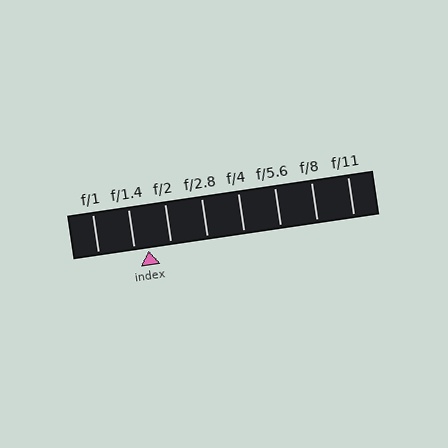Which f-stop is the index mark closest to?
The index mark is closest to f/1.4.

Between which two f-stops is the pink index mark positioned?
The index mark is between f/1.4 and f/2.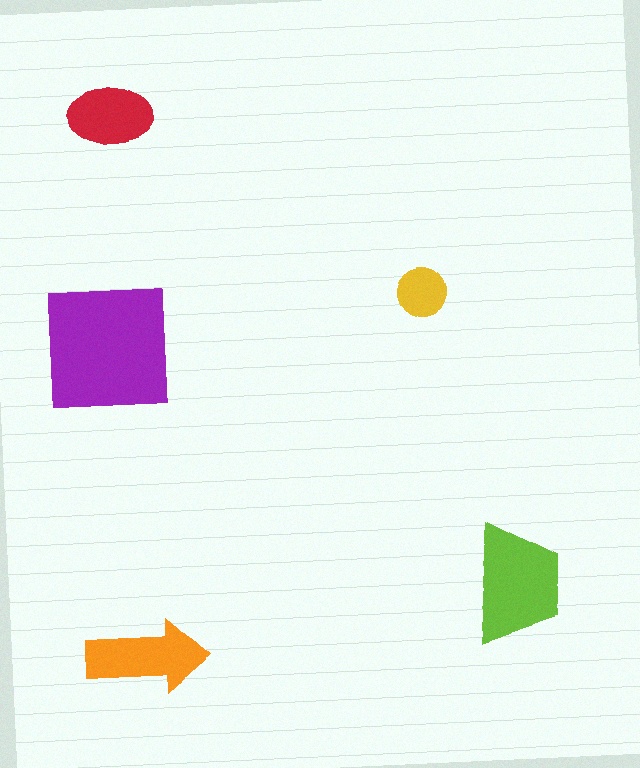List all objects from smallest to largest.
The yellow circle, the red ellipse, the orange arrow, the lime trapezoid, the purple square.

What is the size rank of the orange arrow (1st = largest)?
3rd.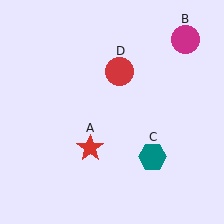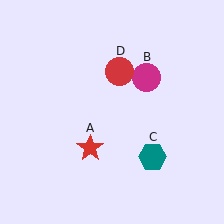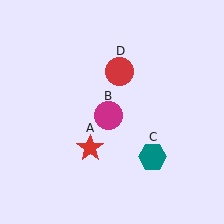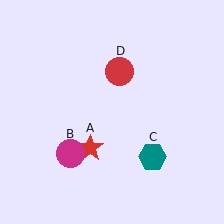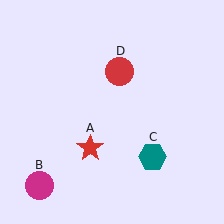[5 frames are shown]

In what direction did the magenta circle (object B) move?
The magenta circle (object B) moved down and to the left.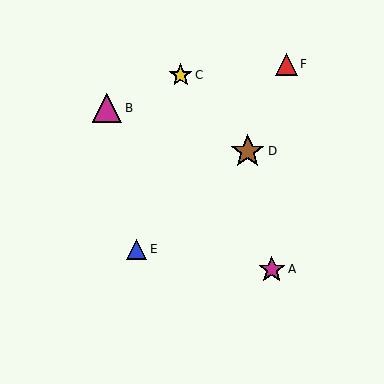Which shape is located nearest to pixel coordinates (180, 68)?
The yellow star (labeled C) at (181, 75) is nearest to that location.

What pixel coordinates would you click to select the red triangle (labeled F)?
Click at (287, 64) to select the red triangle F.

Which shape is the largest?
The brown star (labeled D) is the largest.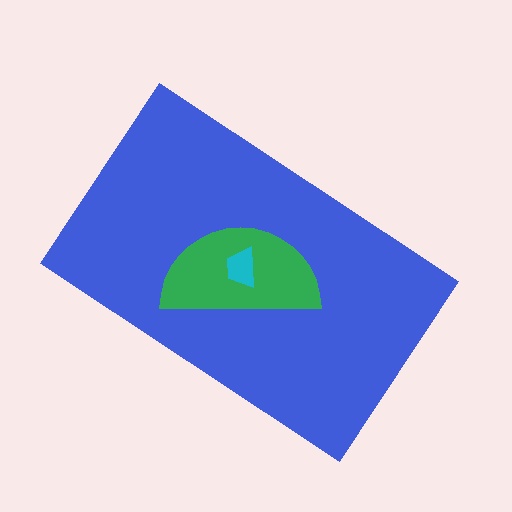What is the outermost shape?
The blue rectangle.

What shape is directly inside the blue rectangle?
The green semicircle.